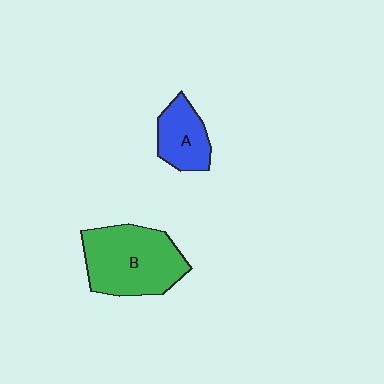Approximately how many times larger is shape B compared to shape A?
Approximately 2.0 times.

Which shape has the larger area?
Shape B (green).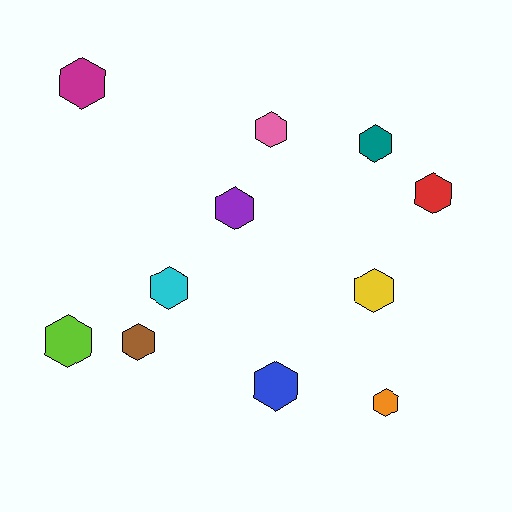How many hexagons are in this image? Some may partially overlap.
There are 11 hexagons.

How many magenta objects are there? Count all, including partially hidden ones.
There is 1 magenta object.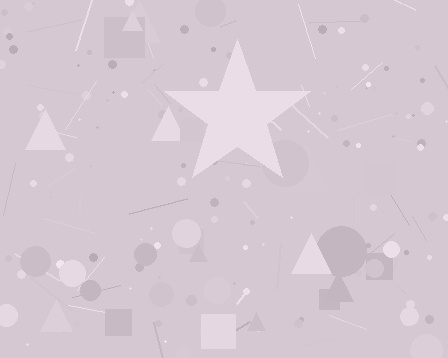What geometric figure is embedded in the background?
A star is embedded in the background.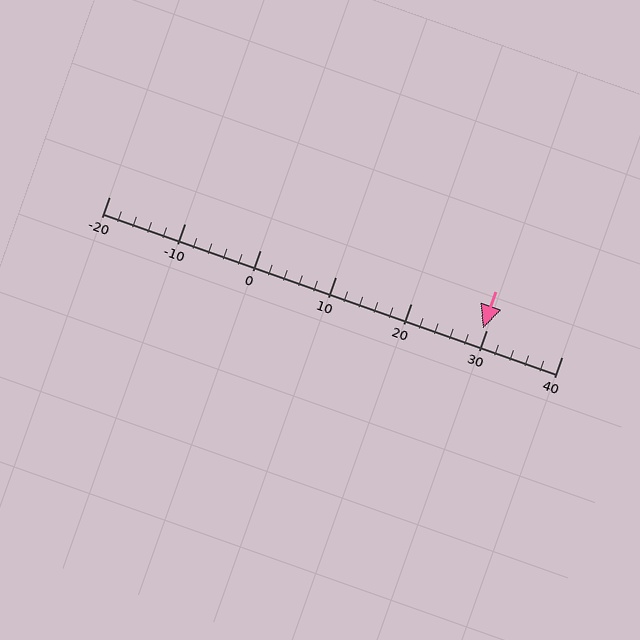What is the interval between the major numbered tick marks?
The major tick marks are spaced 10 units apart.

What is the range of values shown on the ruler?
The ruler shows values from -20 to 40.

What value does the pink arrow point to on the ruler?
The pink arrow points to approximately 30.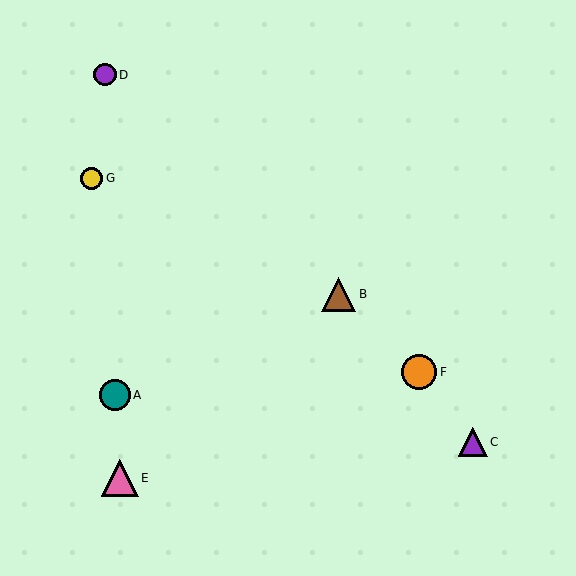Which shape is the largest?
The pink triangle (labeled E) is the largest.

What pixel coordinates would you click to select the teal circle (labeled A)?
Click at (115, 395) to select the teal circle A.